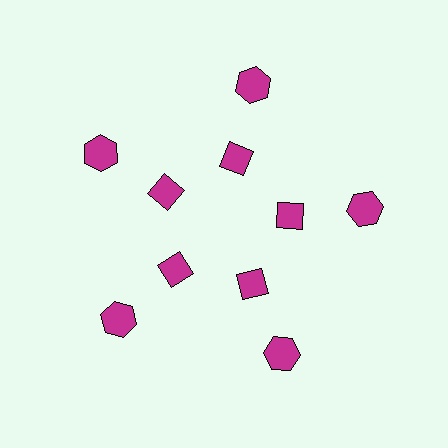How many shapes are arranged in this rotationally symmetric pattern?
There are 10 shapes, arranged in 5 groups of 2.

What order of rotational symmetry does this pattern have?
This pattern has 5-fold rotational symmetry.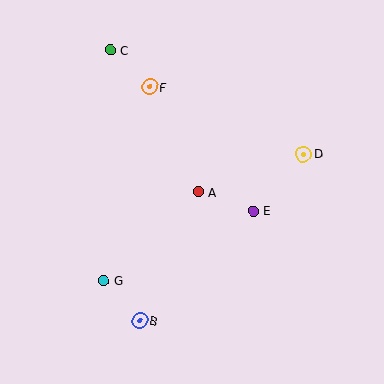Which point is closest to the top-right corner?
Point D is closest to the top-right corner.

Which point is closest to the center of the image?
Point A at (198, 192) is closest to the center.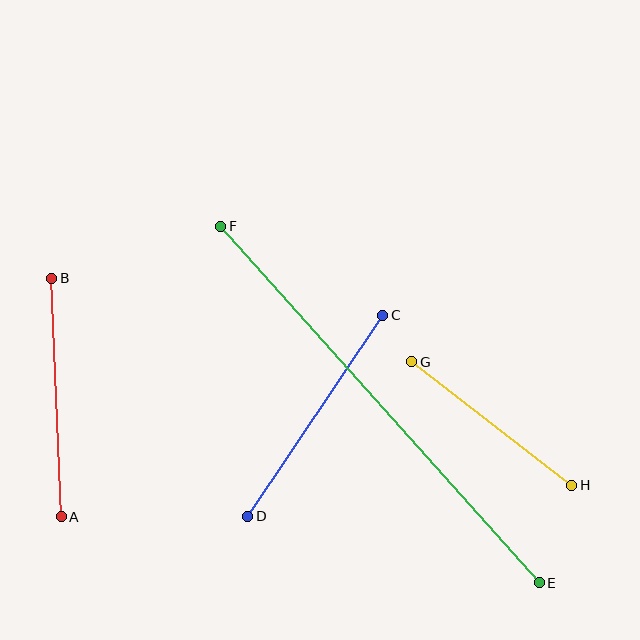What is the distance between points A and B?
The distance is approximately 239 pixels.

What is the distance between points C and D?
The distance is approximately 242 pixels.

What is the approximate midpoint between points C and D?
The midpoint is at approximately (315, 416) pixels.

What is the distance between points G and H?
The distance is approximately 202 pixels.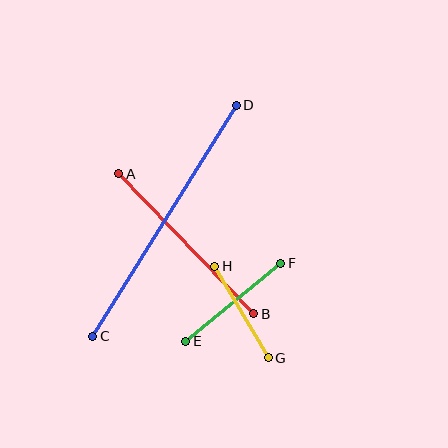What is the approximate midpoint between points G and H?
The midpoint is at approximately (242, 312) pixels.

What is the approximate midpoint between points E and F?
The midpoint is at approximately (233, 302) pixels.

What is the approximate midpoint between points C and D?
The midpoint is at approximately (164, 221) pixels.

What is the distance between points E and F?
The distance is approximately 123 pixels.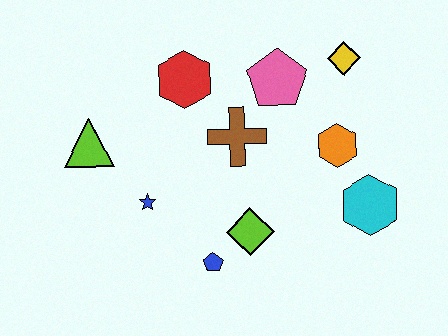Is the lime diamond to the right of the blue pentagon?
Yes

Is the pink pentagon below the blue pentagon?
No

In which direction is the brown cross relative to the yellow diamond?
The brown cross is to the left of the yellow diamond.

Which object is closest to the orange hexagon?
The cyan hexagon is closest to the orange hexagon.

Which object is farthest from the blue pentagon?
The yellow diamond is farthest from the blue pentagon.